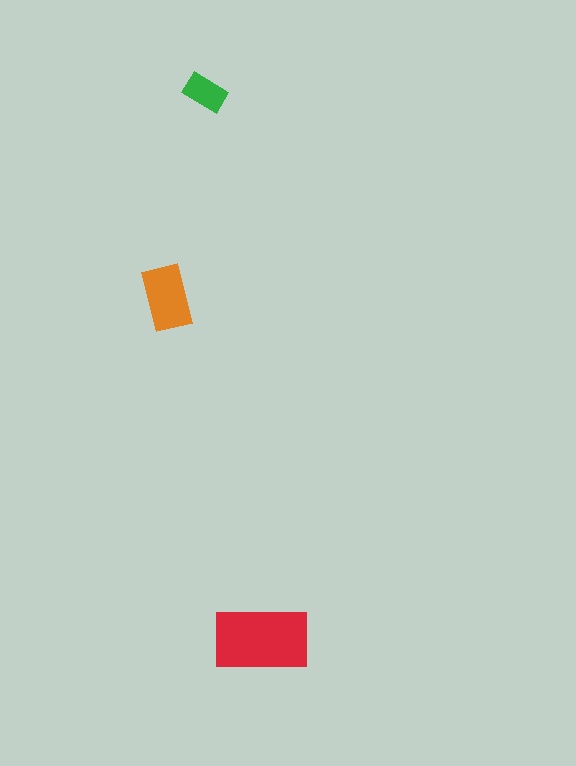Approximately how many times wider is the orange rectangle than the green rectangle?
About 1.5 times wider.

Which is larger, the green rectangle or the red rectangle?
The red one.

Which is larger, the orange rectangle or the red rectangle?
The red one.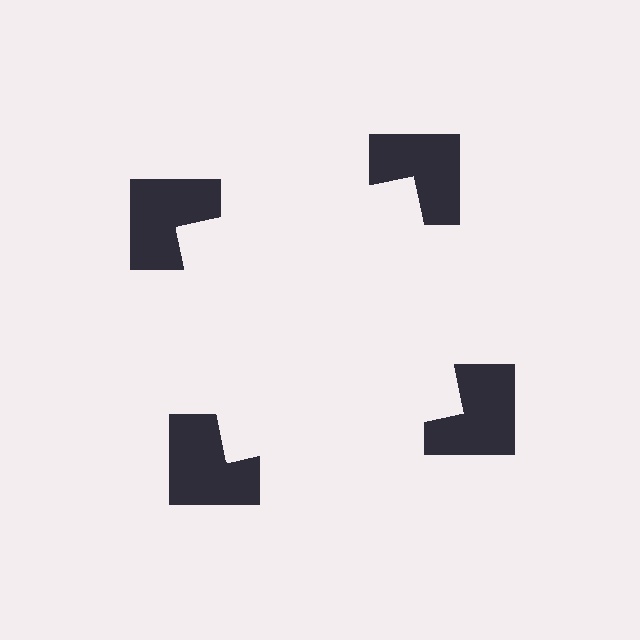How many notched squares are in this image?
There are 4 — one at each vertex of the illusory square.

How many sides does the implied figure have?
4 sides.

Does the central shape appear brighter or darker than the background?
It typically appears slightly brighter than the background, even though no actual brightness change is drawn.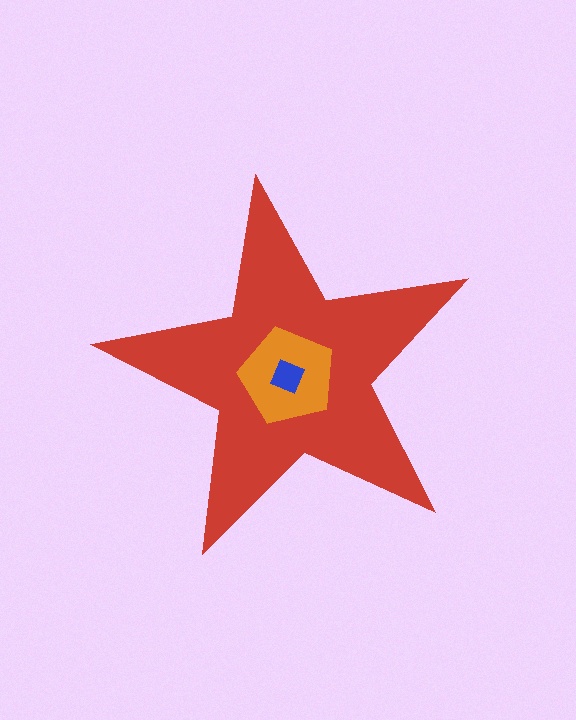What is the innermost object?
The blue square.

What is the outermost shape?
The red star.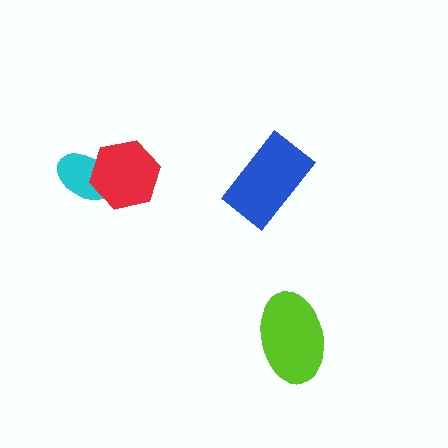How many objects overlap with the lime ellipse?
0 objects overlap with the lime ellipse.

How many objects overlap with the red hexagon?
1 object overlaps with the red hexagon.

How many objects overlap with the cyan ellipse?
1 object overlaps with the cyan ellipse.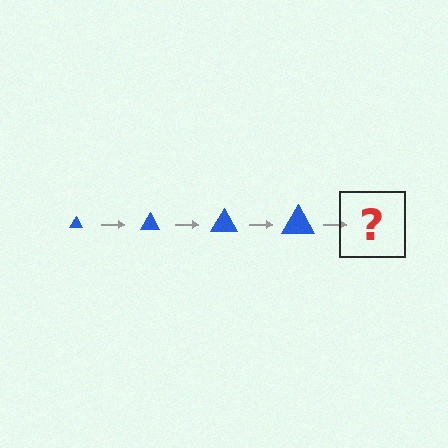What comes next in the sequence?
The next element should be a blue triangle, larger than the previous one.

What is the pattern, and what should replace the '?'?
The pattern is that the triangle gets progressively larger each step. The '?' should be a blue triangle, larger than the previous one.